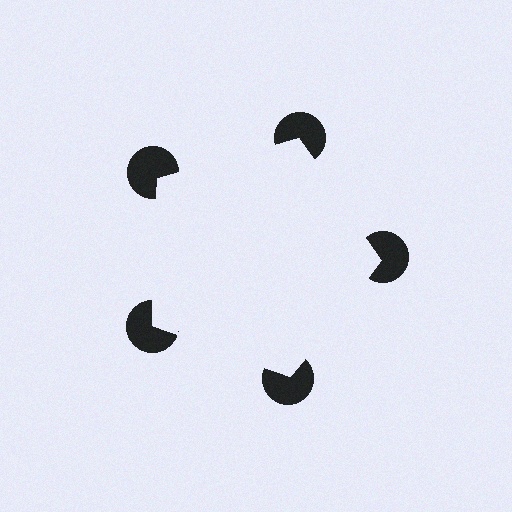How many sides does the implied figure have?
5 sides.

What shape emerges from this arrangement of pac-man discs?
An illusory pentagon — its edges are inferred from the aligned wedge cuts in the pac-man discs, not physically drawn.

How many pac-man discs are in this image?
There are 5 — one at each vertex of the illusory pentagon.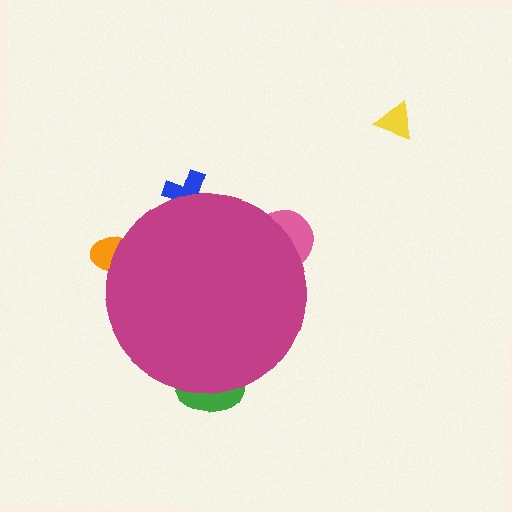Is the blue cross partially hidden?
Yes, the blue cross is partially hidden behind the magenta circle.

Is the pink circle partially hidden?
Yes, the pink circle is partially hidden behind the magenta circle.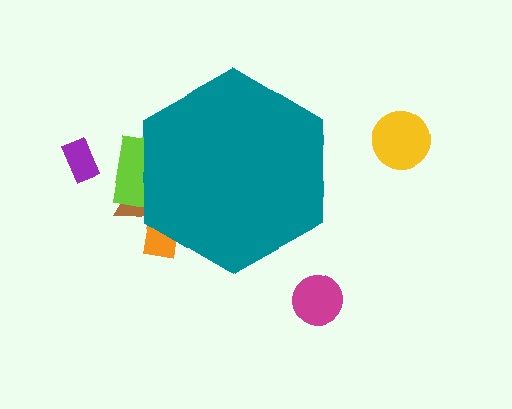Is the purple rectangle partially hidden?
No, the purple rectangle is fully visible.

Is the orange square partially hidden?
Yes, the orange square is partially hidden behind the teal hexagon.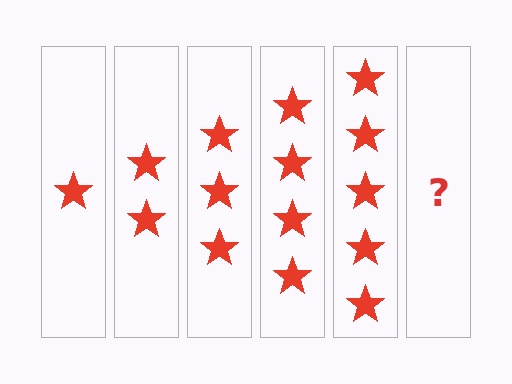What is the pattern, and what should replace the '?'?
The pattern is that each step adds one more star. The '?' should be 6 stars.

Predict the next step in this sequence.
The next step is 6 stars.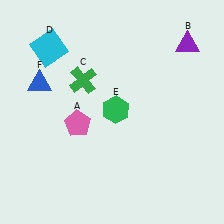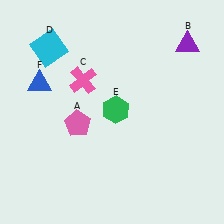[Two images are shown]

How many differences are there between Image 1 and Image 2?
There is 1 difference between the two images.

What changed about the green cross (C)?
In Image 1, C is green. In Image 2, it changed to pink.